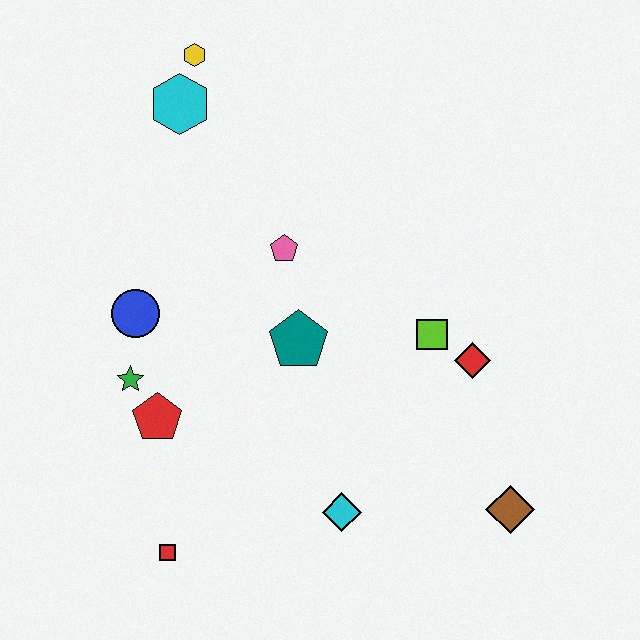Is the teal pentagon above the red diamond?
Yes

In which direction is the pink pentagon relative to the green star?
The pink pentagon is to the right of the green star.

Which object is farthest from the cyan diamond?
The yellow hexagon is farthest from the cyan diamond.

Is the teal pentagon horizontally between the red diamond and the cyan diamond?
No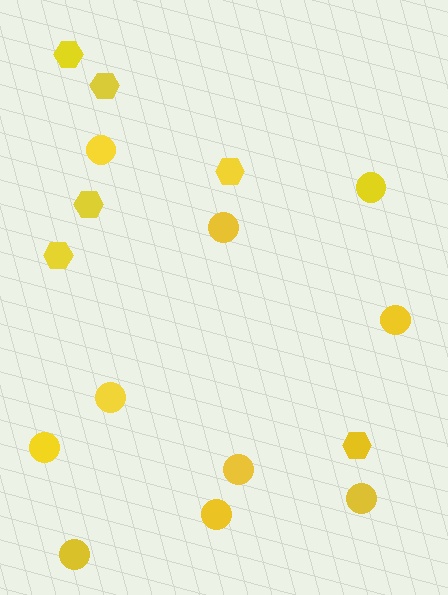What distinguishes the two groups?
There are 2 groups: one group of circles (10) and one group of hexagons (6).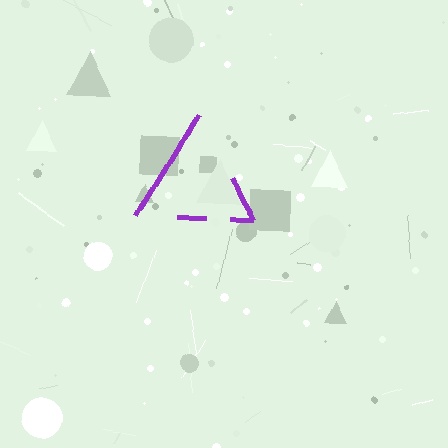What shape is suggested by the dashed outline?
The dashed outline suggests a triangle.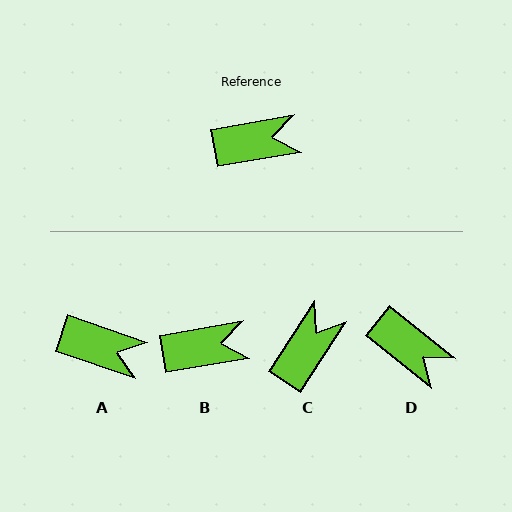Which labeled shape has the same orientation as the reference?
B.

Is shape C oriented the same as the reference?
No, it is off by about 47 degrees.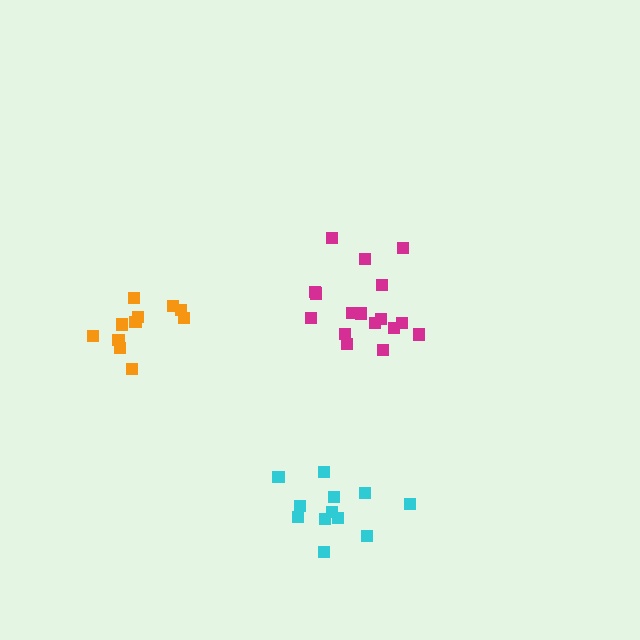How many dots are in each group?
Group 1: 17 dots, Group 2: 12 dots, Group 3: 11 dots (40 total).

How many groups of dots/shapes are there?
There are 3 groups.